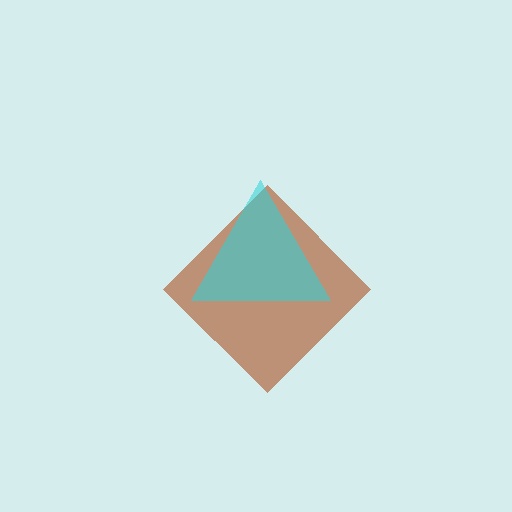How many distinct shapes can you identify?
There are 2 distinct shapes: a brown diamond, a cyan triangle.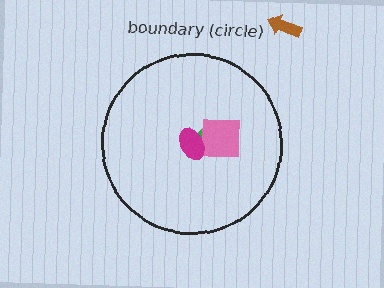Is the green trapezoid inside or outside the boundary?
Inside.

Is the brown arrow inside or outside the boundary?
Outside.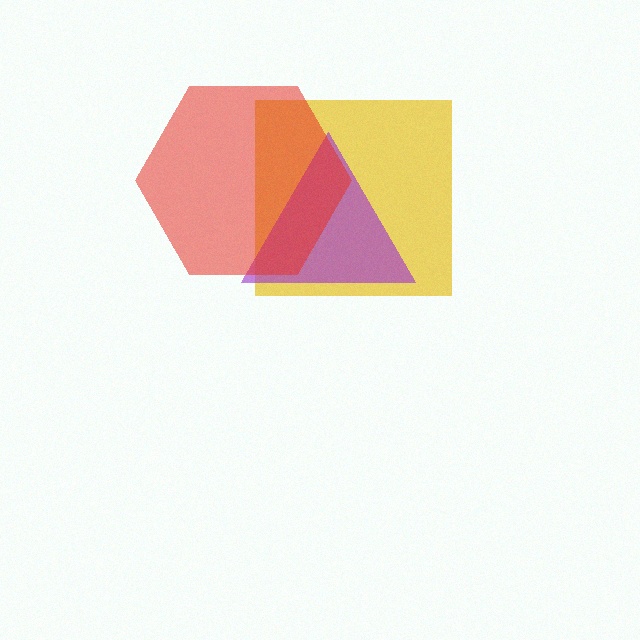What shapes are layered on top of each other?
The layered shapes are: a yellow square, a purple triangle, a red hexagon.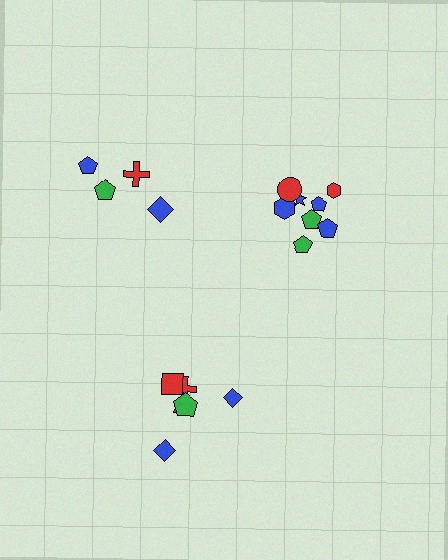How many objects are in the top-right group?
There are 8 objects.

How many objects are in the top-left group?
There are 4 objects.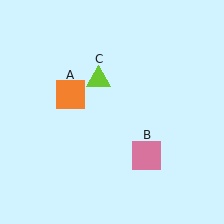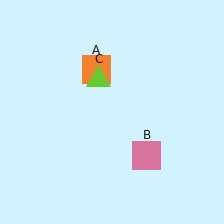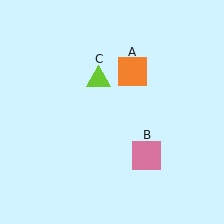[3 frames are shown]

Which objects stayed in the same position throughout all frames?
Pink square (object B) and lime triangle (object C) remained stationary.